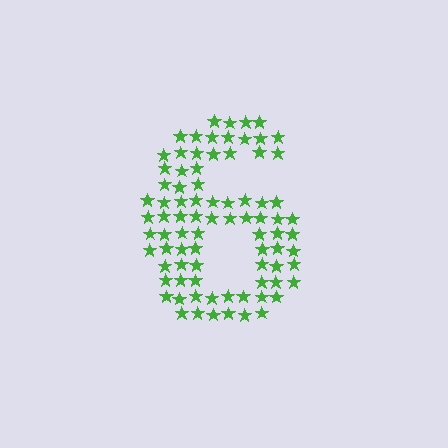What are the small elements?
The small elements are stars.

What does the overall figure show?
The overall figure shows the digit 6.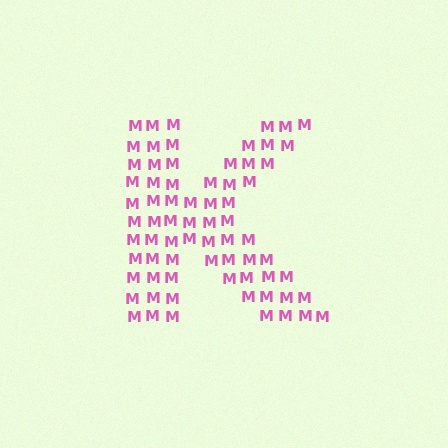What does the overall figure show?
The overall figure shows the letter K.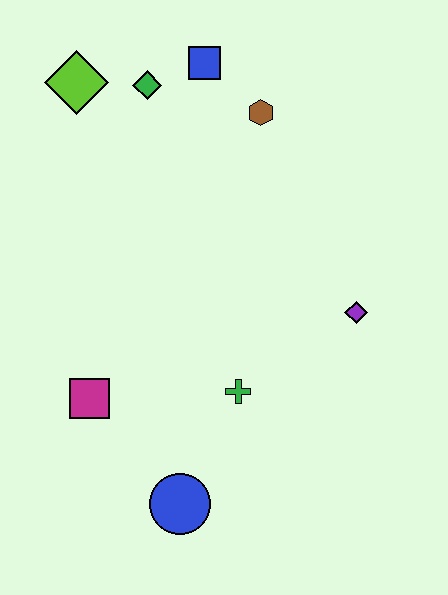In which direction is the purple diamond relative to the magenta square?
The purple diamond is to the right of the magenta square.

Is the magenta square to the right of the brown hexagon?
No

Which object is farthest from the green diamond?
The blue circle is farthest from the green diamond.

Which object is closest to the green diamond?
The blue square is closest to the green diamond.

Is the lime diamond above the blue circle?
Yes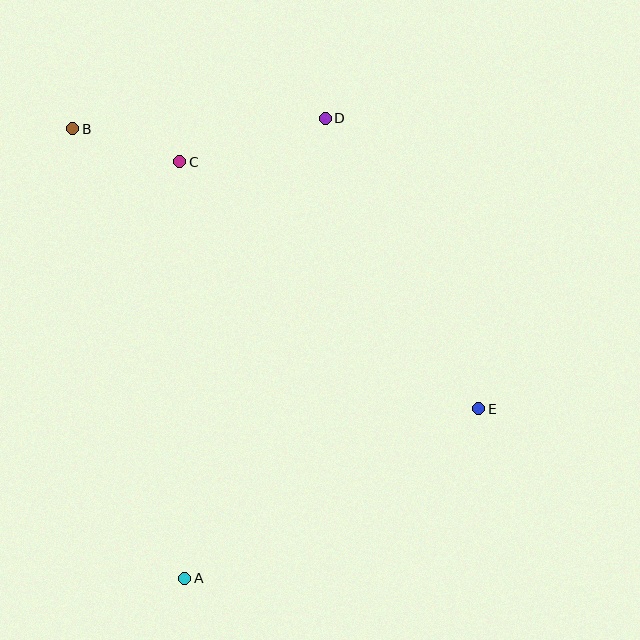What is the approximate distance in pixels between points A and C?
The distance between A and C is approximately 417 pixels.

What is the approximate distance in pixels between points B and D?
The distance between B and D is approximately 252 pixels.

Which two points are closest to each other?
Points B and C are closest to each other.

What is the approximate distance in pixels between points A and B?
The distance between A and B is approximately 463 pixels.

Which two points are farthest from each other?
Points B and E are farthest from each other.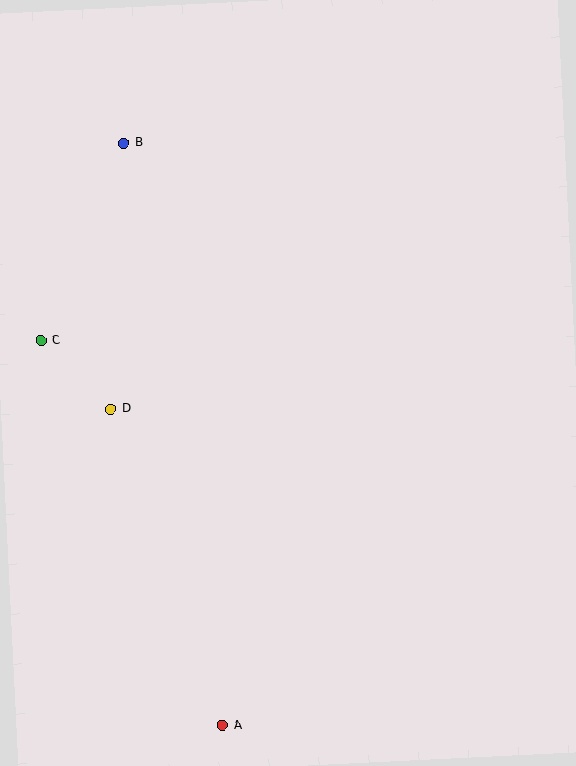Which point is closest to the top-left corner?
Point B is closest to the top-left corner.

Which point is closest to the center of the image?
Point D at (111, 409) is closest to the center.